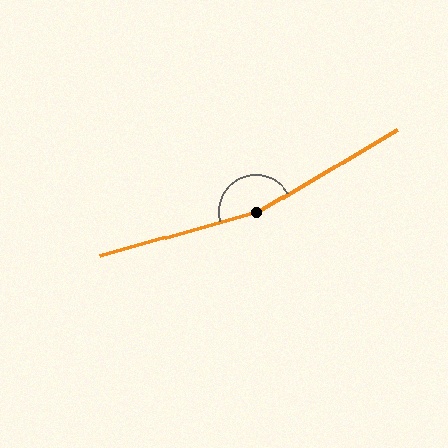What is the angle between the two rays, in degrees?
Approximately 165 degrees.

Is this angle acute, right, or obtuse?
It is obtuse.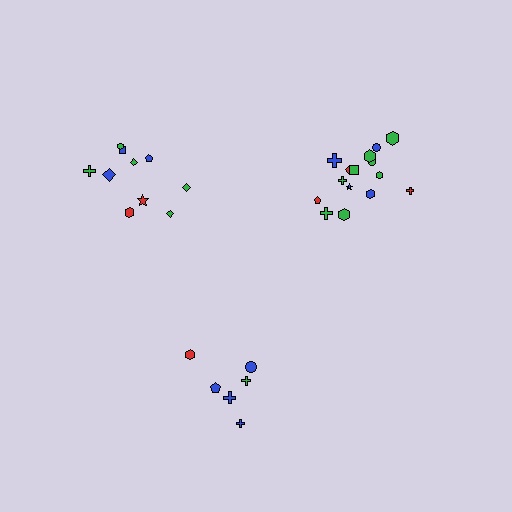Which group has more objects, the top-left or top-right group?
The top-right group.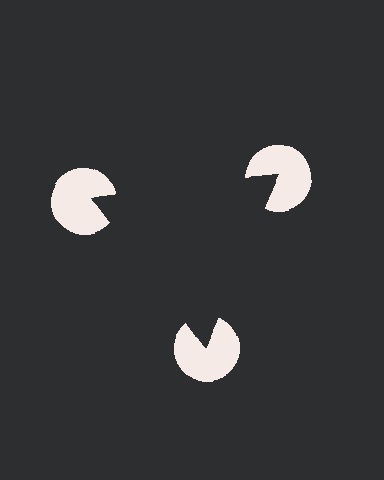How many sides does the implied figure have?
3 sides.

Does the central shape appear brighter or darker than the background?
It typically appears slightly darker than the background, even though no actual brightness change is drawn.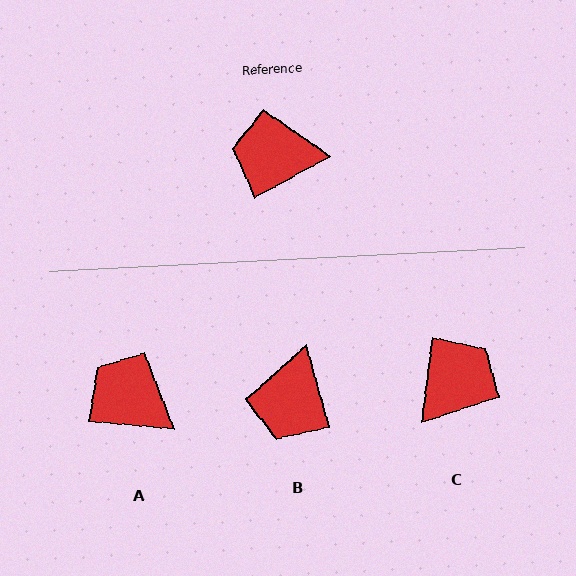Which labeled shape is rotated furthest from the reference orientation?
C, about 127 degrees away.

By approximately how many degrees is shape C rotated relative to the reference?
Approximately 127 degrees clockwise.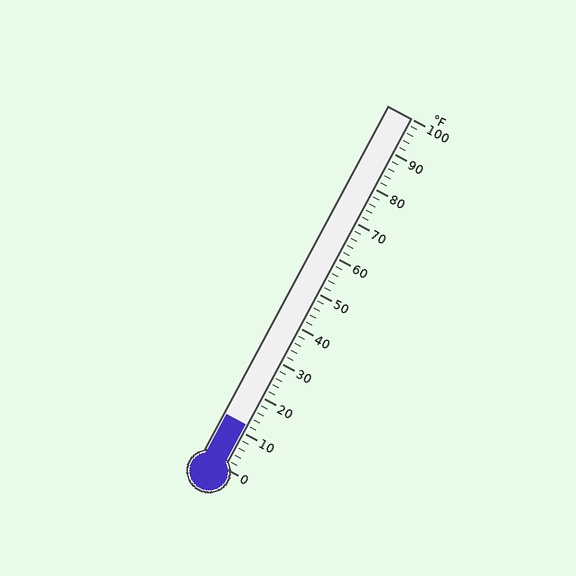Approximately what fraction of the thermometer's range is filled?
The thermometer is filled to approximately 10% of its range.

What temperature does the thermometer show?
The thermometer shows approximately 12°F.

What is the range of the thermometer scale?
The thermometer scale ranges from 0°F to 100°F.